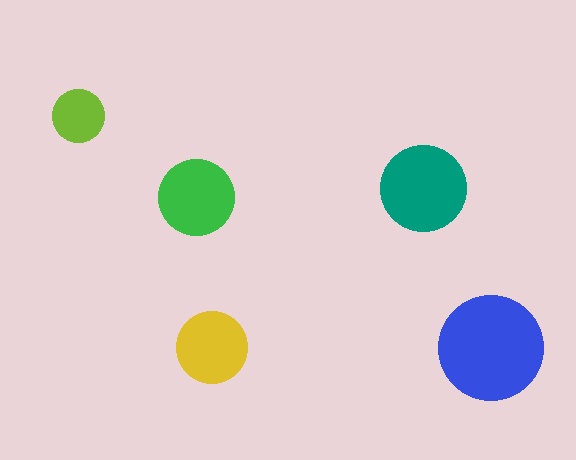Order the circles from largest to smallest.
the blue one, the teal one, the green one, the yellow one, the lime one.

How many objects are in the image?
There are 5 objects in the image.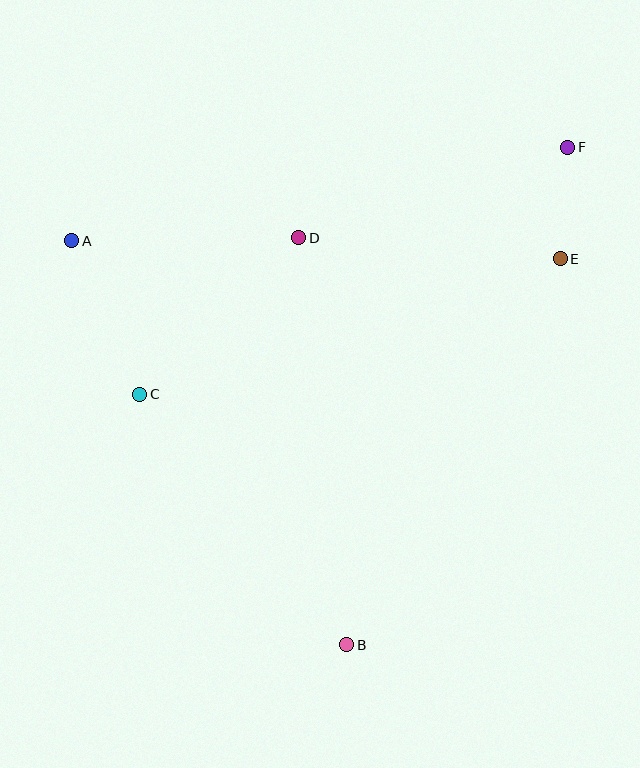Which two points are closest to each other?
Points E and F are closest to each other.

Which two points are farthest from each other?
Points B and F are farthest from each other.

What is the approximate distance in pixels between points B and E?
The distance between B and E is approximately 441 pixels.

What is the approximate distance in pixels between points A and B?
The distance between A and B is approximately 489 pixels.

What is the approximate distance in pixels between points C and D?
The distance between C and D is approximately 223 pixels.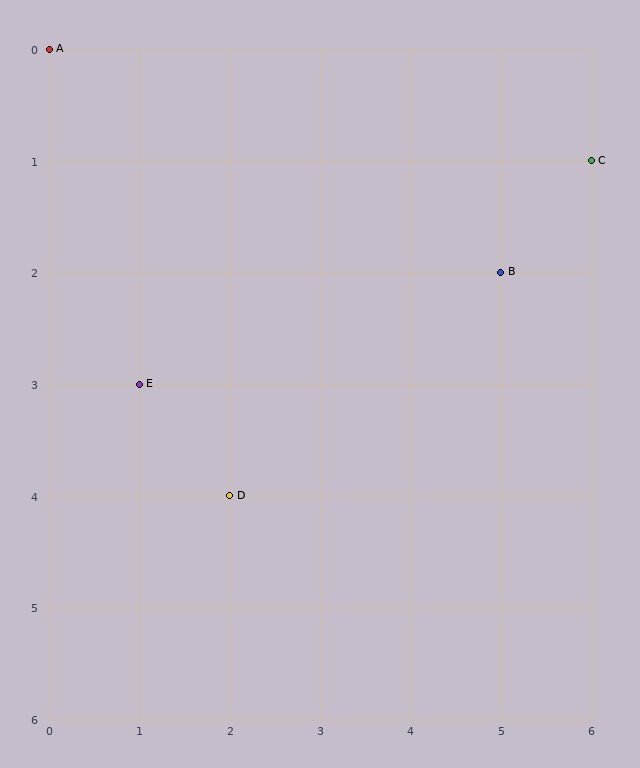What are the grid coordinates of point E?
Point E is at grid coordinates (1, 3).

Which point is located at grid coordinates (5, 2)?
Point B is at (5, 2).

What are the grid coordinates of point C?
Point C is at grid coordinates (6, 1).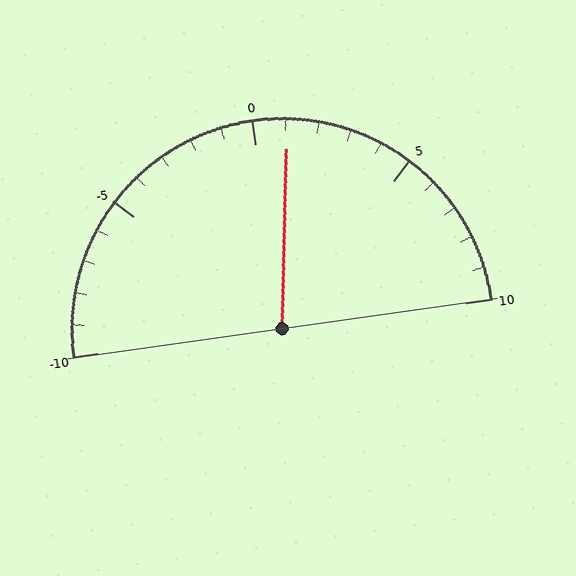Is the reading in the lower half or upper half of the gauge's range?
The reading is in the upper half of the range (-10 to 10).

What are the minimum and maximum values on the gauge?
The gauge ranges from -10 to 10.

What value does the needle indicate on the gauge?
The needle indicates approximately 1.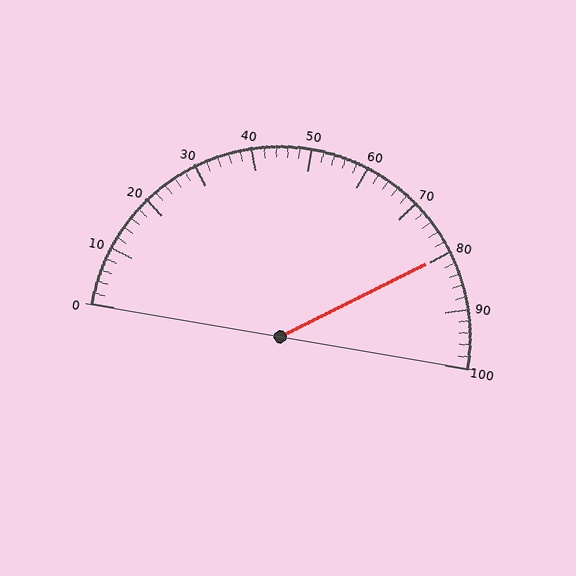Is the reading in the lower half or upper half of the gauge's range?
The reading is in the upper half of the range (0 to 100).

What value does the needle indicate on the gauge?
The needle indicates approximately 80.